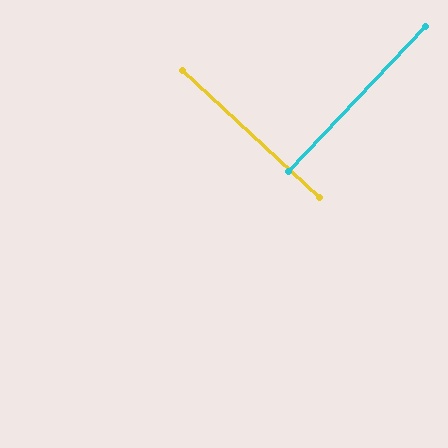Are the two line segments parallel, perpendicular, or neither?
Perpendicular — they meet at approximately 89°.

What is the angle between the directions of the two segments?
Approximately 89 degrees.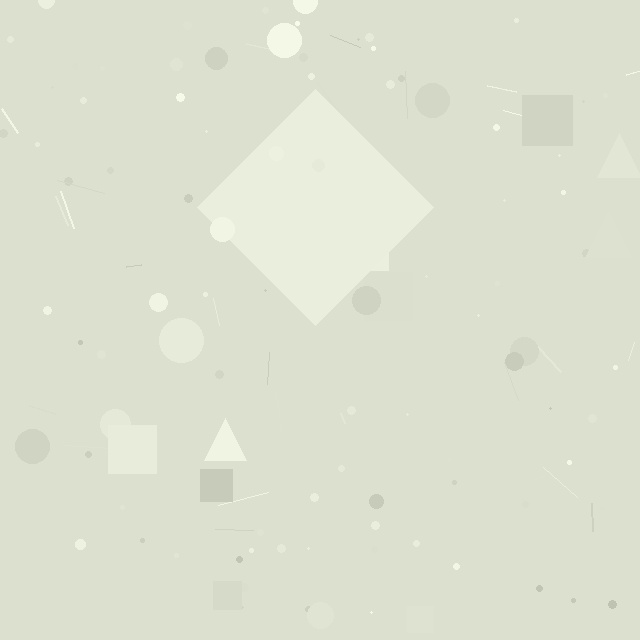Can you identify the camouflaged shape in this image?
The camouflaged shape is a diamond.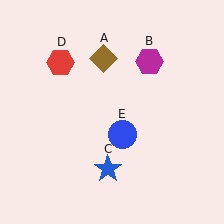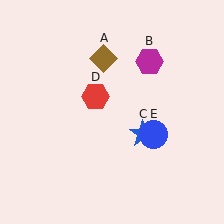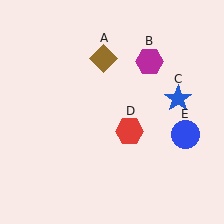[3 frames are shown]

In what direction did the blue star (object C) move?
The blue star (object C) moved up and to the right.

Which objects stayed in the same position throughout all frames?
Brown diamond (object A) and magenta hexagon (object B) remained stationary.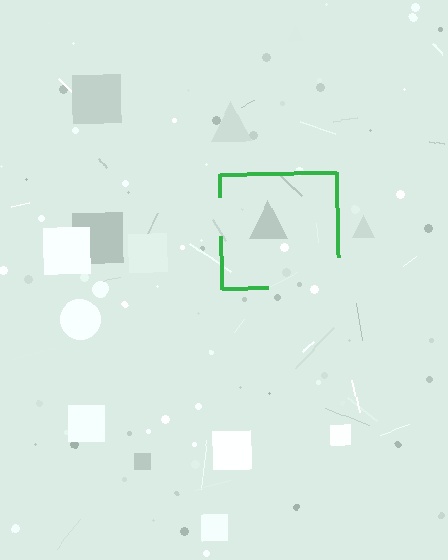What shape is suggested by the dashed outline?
The dashed outline suggests a square.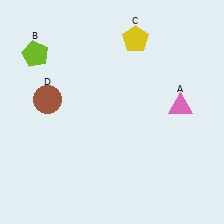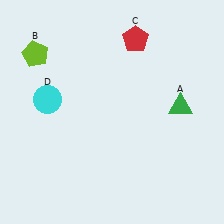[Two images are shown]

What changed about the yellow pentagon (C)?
In Image 1, C is yellow. In Image 2, it changed to red.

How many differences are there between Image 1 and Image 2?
There are 3 differences between the two images.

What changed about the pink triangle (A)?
In Image 1, A is pink. In Image 2, it changed to green.